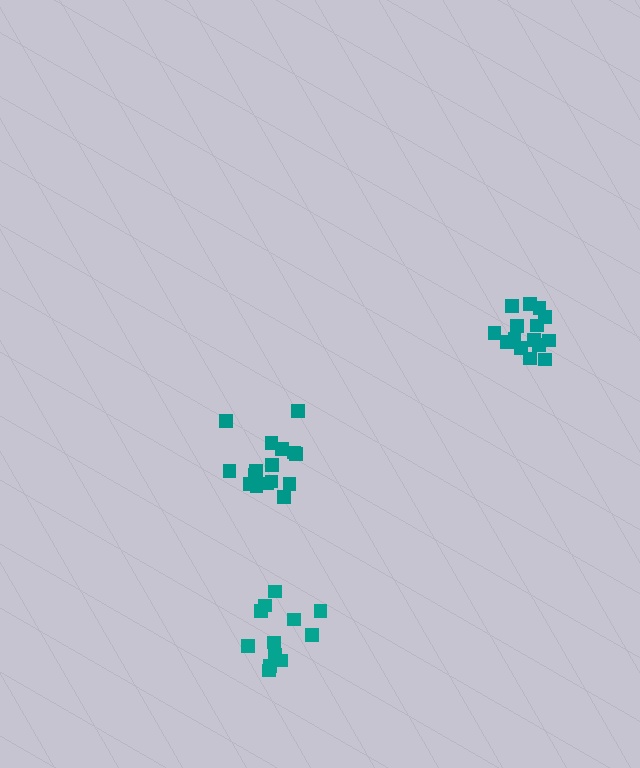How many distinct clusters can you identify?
There are 3 distinct clusters.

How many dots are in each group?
Group 1: 12 dots, Group 2: 15 dots, Group 3: 16 dots (43 total).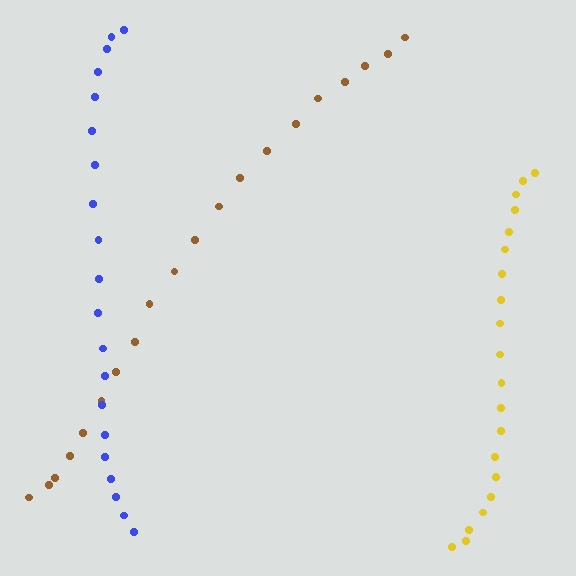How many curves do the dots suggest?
There are 3 distinct paths.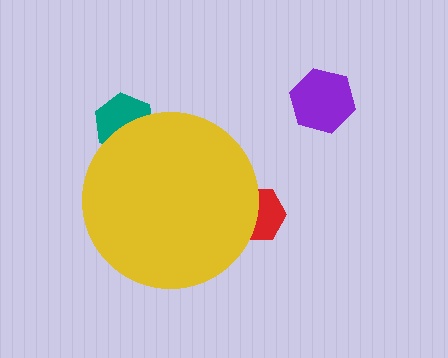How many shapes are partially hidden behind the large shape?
2 shapes are partially hidden.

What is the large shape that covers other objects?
A yellow circle.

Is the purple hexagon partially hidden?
No, the purple hexagon is fully visible.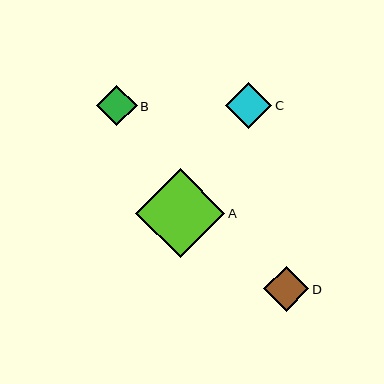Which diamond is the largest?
Diamond A is the largest with a size of approximately 89 pixels.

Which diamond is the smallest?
Diamond B is the smallest with a size of approximately 40 pixels.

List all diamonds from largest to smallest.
From largest to smallest: A, C, D, B.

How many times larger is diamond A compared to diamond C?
Diamond A is approximately 1.9 times the size of diamond C.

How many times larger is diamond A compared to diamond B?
Diamond A is approximately 2.2 times the size of diamond B.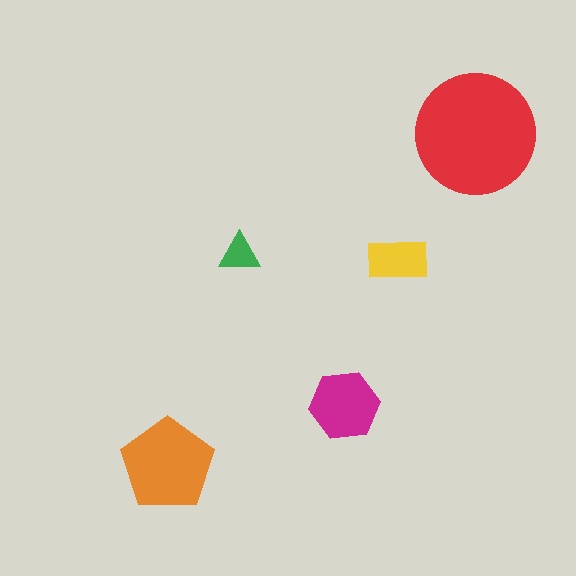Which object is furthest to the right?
The red circle is rightmost.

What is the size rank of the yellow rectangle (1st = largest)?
4th.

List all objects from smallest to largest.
The green triangle, the yellow rectangle, the magenta hexagon, the orange pentagon, the red circle.